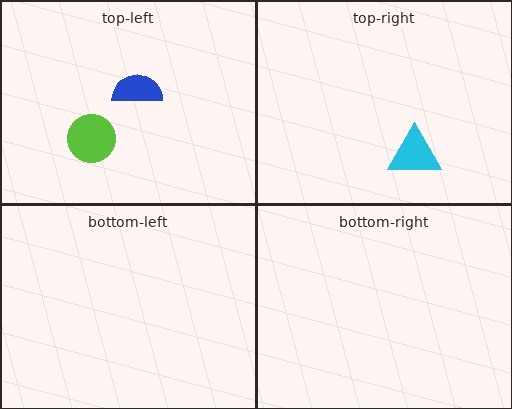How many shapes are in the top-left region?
2.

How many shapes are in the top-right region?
1.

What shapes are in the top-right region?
The cyan triangle.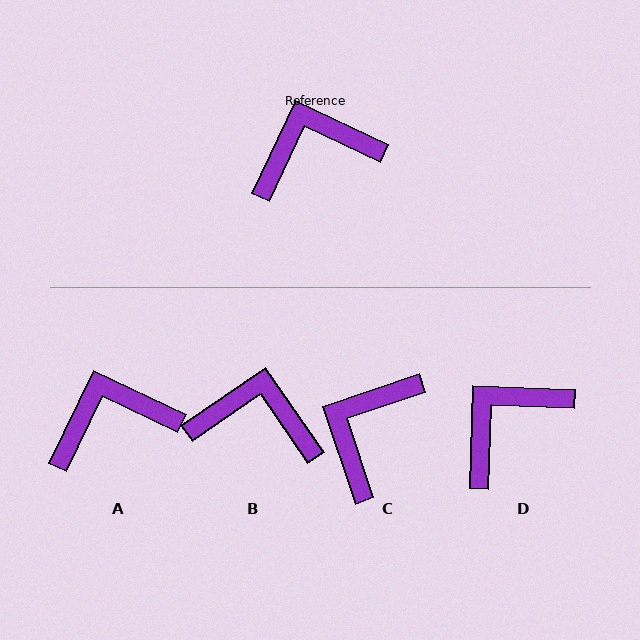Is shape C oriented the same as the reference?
No, it is off by about 44 degrees.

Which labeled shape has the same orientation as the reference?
A.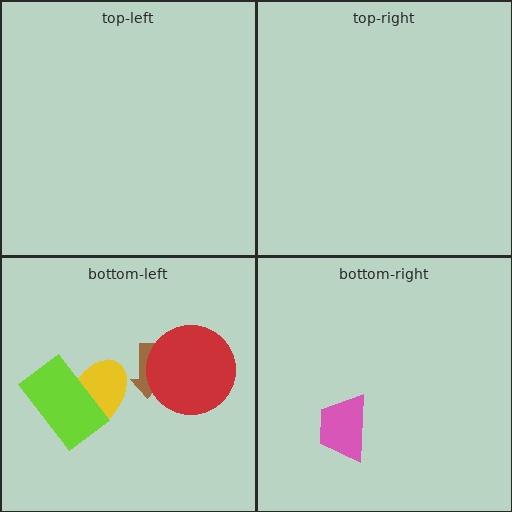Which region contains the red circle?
The bottom-left region.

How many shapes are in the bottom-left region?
4.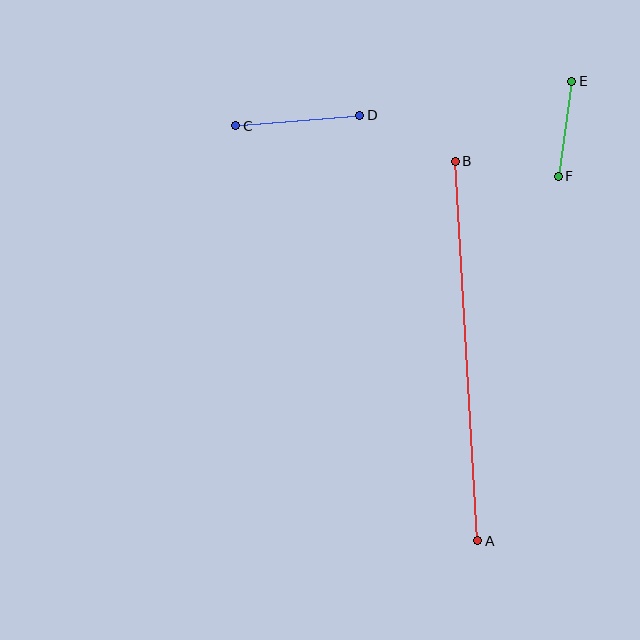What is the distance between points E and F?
The distance is approximately 96 pixels.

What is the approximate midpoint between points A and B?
The midpoint is at approximately (467, 351) pixels.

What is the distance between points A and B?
The distance is approximately 380 pixels.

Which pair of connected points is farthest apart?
Points A and B are farthest apart.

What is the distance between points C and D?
The distance is approximately 124 pixels.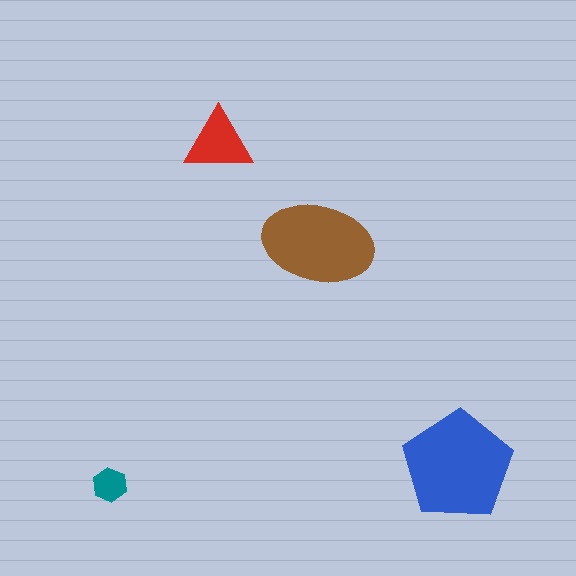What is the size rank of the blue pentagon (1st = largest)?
1st.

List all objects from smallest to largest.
The teal hexagon, the red triangle, the brown ellipse, the blue pentagon.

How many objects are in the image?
There are 4 objects in the image.